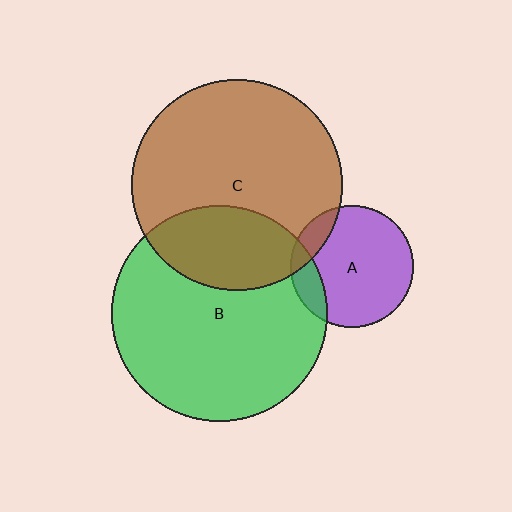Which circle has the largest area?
Circle B (green).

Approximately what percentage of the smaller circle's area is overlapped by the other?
Approximately 30%.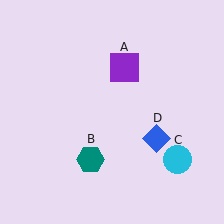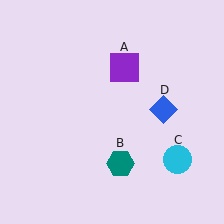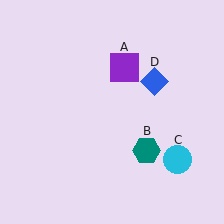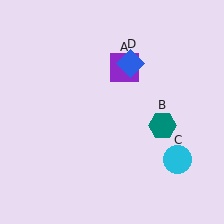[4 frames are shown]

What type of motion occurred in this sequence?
The teal hexagon (object B), blue diamond (object D) rotated counterclockwise around the center of the scene.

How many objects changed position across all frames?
2 objects changed position: teal hexagon (object B), blue diamond (object D).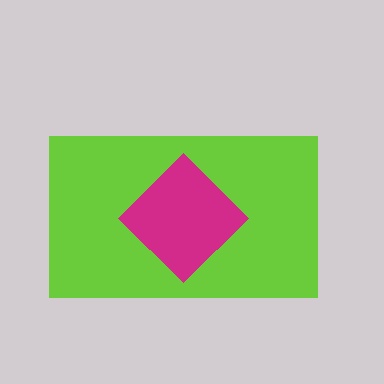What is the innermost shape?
The magenta diamond.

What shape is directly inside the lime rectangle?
The magenta diamond.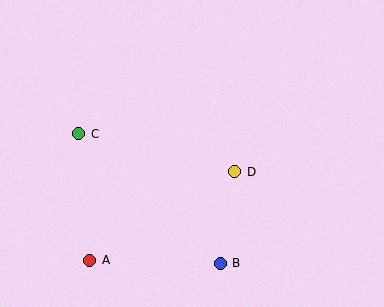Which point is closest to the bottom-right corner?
Point B is closest to the bottom-right corner.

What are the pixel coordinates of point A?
Point A is at (90, 260).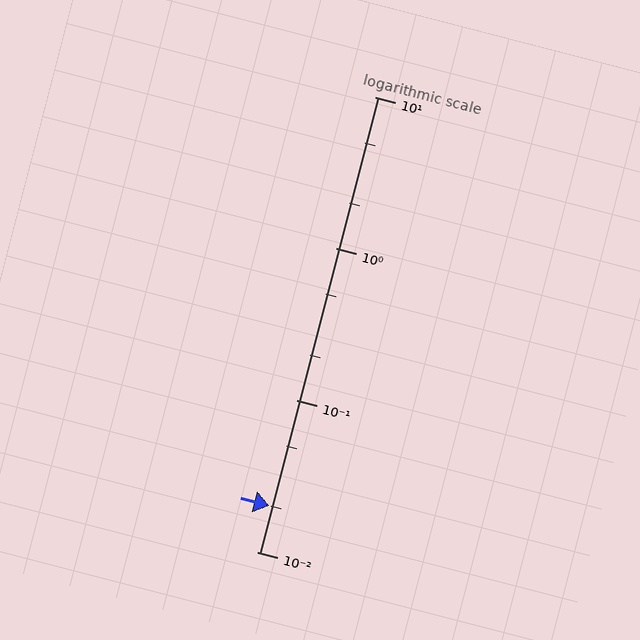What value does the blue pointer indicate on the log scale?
The pointer indicates approximately 0.02.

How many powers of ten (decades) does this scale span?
The scale spans 3 decades, from 0.01 to 10.